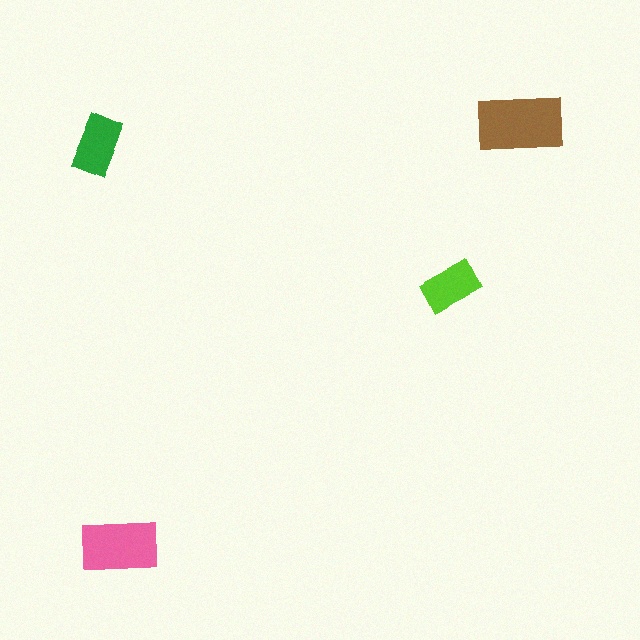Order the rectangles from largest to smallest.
the brown one, the pink one, the green one, the lime one.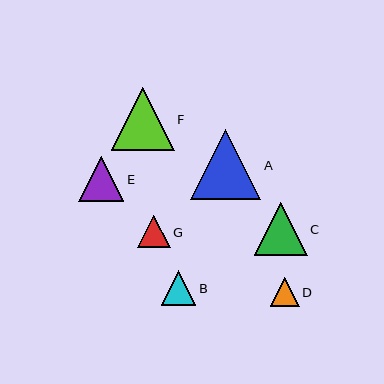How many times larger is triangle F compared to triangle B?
Triangle F is approximately 1.8 times the size of triangle B.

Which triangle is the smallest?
Triangle D is the smallest with a size of approximately 29 pixels.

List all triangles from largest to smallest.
From largest to smallest: A, F, C, E, B, G, D.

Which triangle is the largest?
Triangle A is the largest with a size of approximately 71 pixels.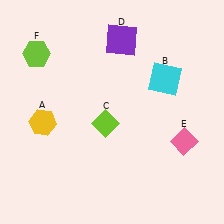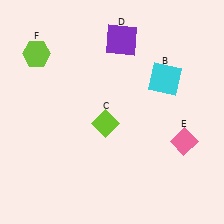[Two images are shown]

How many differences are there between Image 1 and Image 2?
There is 1 difference between the two images.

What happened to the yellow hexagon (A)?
The yellow hexagon (A) was removed in Image 2. It was in the bottom-left area of Image 1.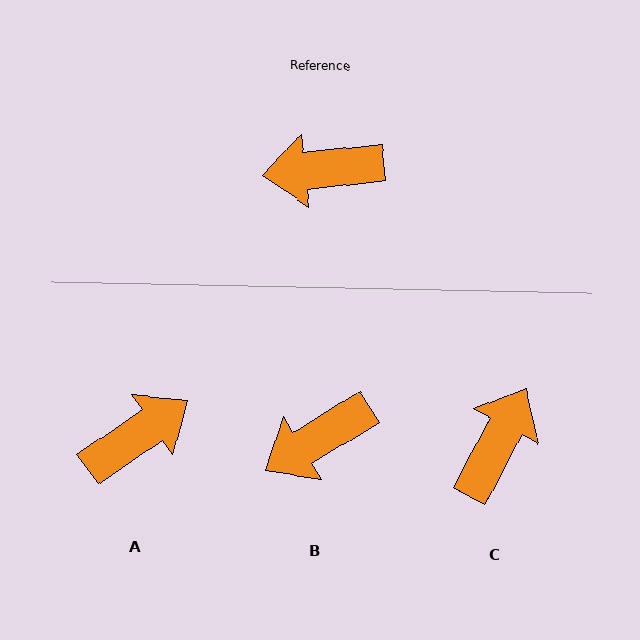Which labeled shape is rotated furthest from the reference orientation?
A, about 152 degrees away.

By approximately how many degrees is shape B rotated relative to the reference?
Approximately 25 degrees counter-clockwise.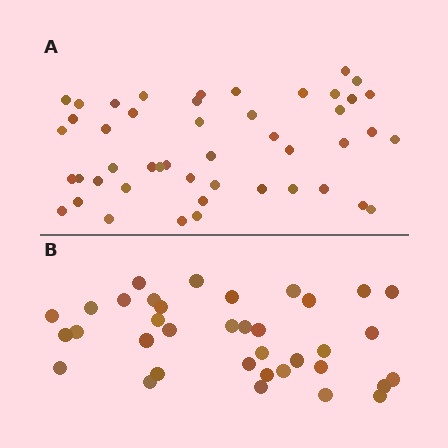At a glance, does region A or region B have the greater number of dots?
Region A (the top region) has more dots.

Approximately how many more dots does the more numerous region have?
Region A has roughly 12 or so more dots than region B.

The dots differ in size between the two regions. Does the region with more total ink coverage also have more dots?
No. Region B has more total ink coverage because its dots are larger, but region A actually contains more individual dots. Total area can be misleading — the number of items is what matters here.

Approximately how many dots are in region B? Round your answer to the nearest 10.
About 40 dots. (The exact count is 36, which rounds to 40.)